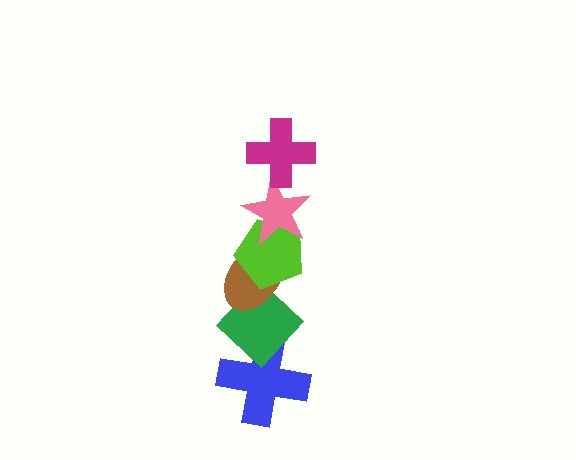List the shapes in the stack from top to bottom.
From top to bottom: the magenta cross, the pink star, the lime pentagon, the brown ellipse, the green diamond, the blue cross.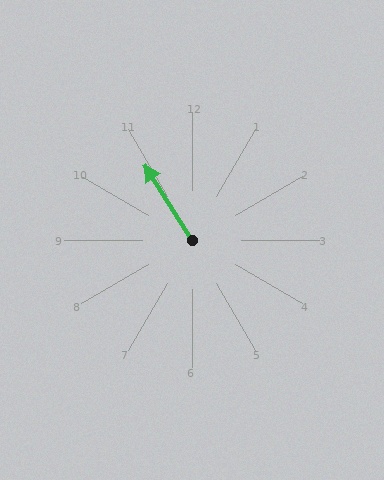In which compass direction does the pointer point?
Northwest.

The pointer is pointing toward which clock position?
Roughly 11 o'clock.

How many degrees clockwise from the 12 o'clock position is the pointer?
Approximately 328 degrees.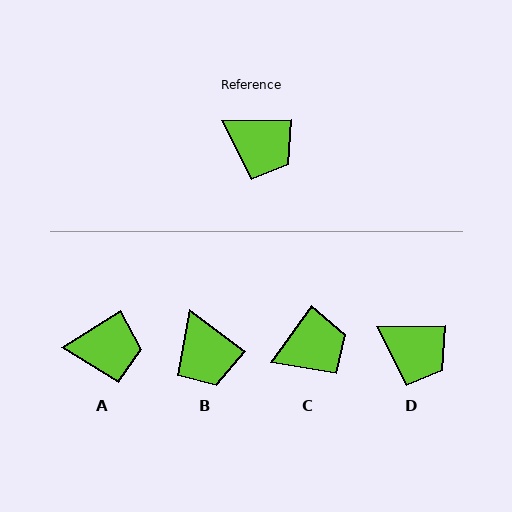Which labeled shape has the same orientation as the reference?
D.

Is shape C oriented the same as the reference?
No, it is off by about 54 degrees.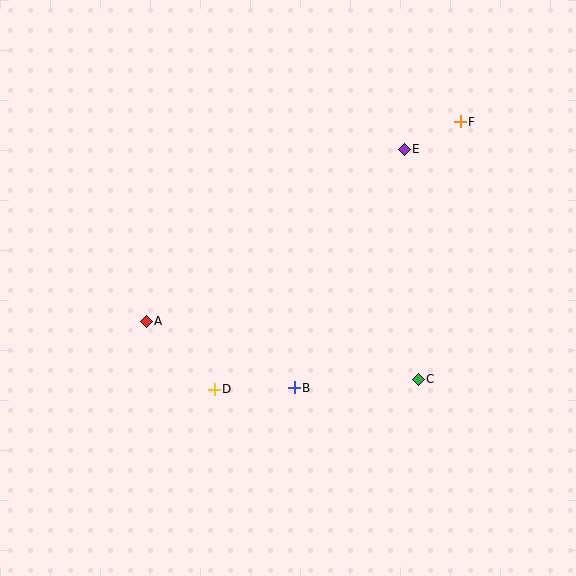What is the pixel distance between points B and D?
The distance between B and D is 80 pixels.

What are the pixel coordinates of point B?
Point B is at (294, 388).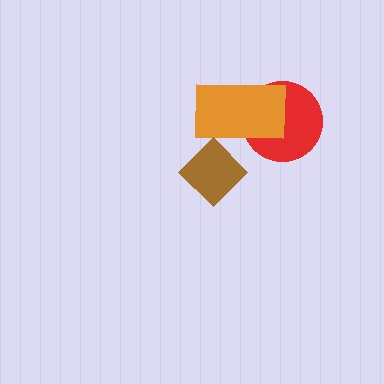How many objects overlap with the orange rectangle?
2 objects overlap with the orange rectangle.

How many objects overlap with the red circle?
1 object overlaps with the red circle.